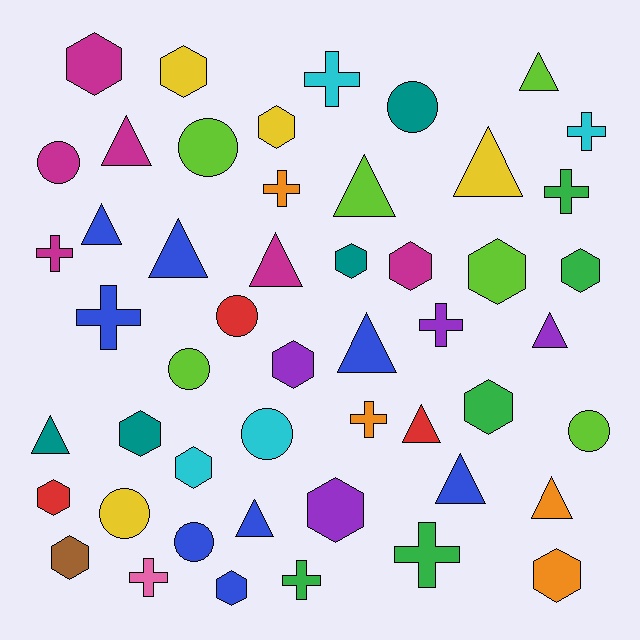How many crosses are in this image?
There are 11 crosses.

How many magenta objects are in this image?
There are 6 magenta objects.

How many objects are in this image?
There are 50 objects.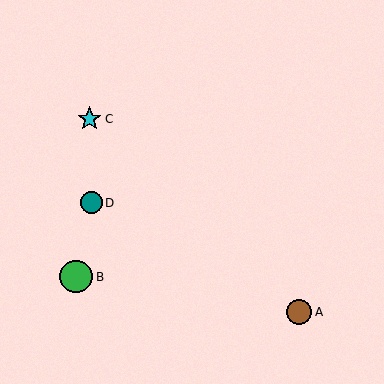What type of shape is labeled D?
Shape D is a teal circle.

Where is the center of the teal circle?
The center of the teal circle is at (91, 203).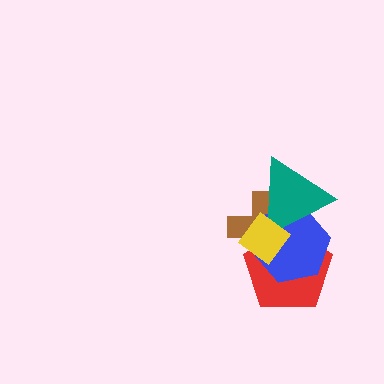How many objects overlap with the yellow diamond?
4 objects overlap with the yellow diamond.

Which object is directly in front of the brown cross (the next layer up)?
The red pentagon is directly in front of the brown cross.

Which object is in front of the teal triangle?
The yellow diamond is in front of the teal triangle.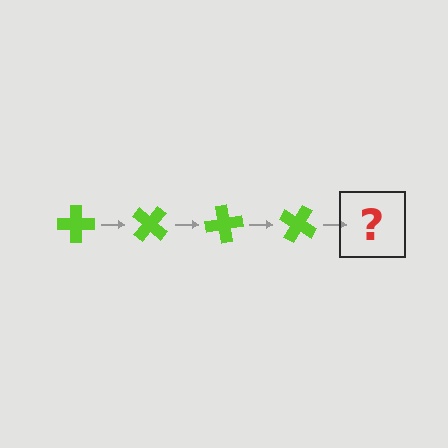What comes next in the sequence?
The next element should be a lime cross rotated 160 degrees.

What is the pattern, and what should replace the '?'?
The pattern is that the cross rotates 40 degrees each step. The '?' should be a lime cross rotated 160 degrees.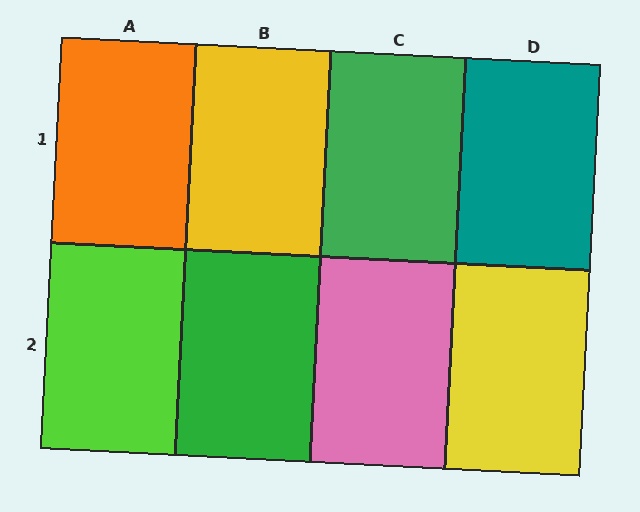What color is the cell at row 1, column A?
Orange.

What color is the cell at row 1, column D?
Teal.